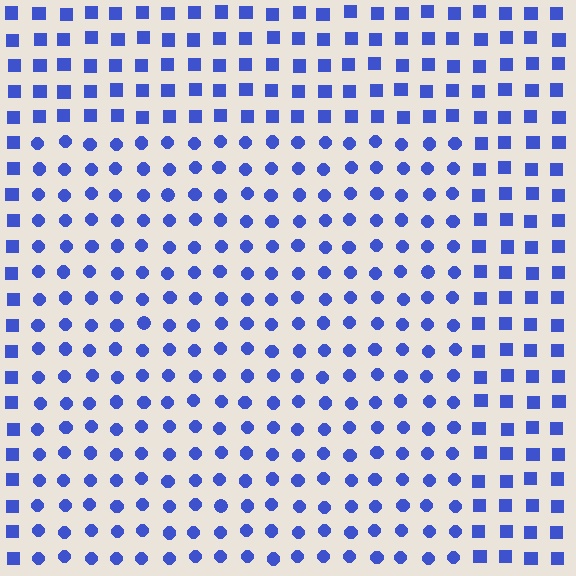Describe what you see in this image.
The image is filled with small blue elements arranged in a uniform grid. A rectangle-shaped region contains circles, while the surrounding area contains squares. The boundary is defined purely by the change in element shape.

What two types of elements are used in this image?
The image uses circles inside the rectangle region and squares outside it.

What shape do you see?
I see a rectangle.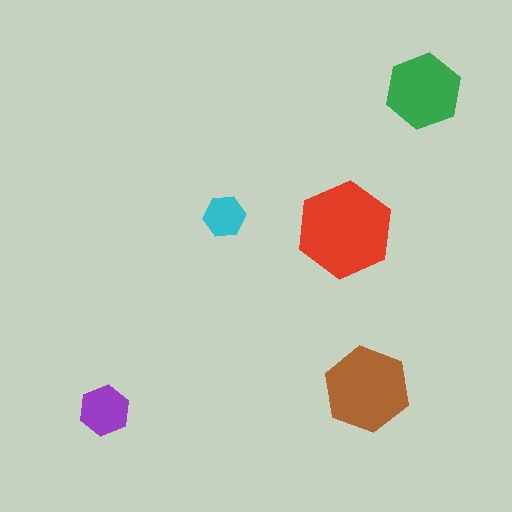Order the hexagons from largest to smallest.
the red one, the brown one, the green one, the purple one, the cyan one.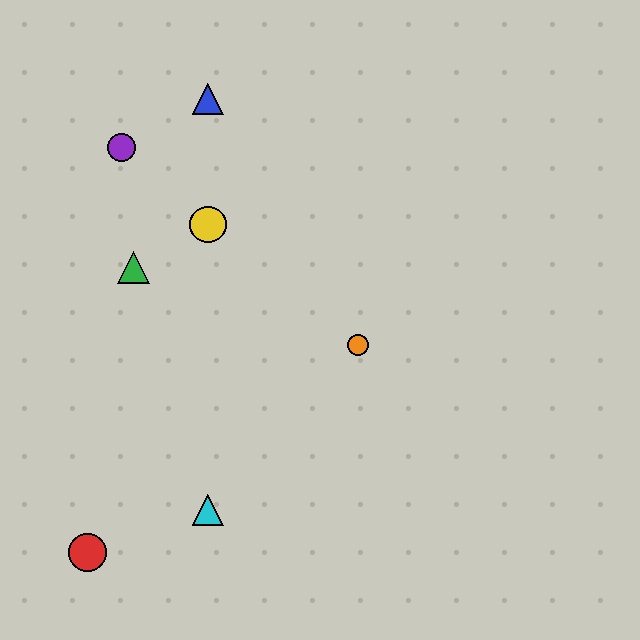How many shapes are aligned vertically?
3 shapes (the blue triangle, the yellow circle, the cyan triangle) are aligned vertically.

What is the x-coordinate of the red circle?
The red circle is at x≈88.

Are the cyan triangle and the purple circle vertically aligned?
No, the cyan triangle is at x≈208 and the purple circle is at x≈121.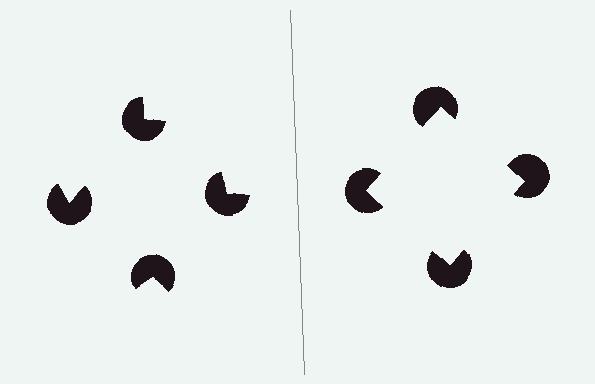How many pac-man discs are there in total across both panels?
8 — 4 on each side.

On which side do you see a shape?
An illusory square appears on the right side. On the left side the wedge cuts are rotated, so no coherent shape forms.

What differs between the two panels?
The pac-man discs are positioned identically on both sides; only the wedge orientations differ. On the right they align to a square; on the left they are misaligned.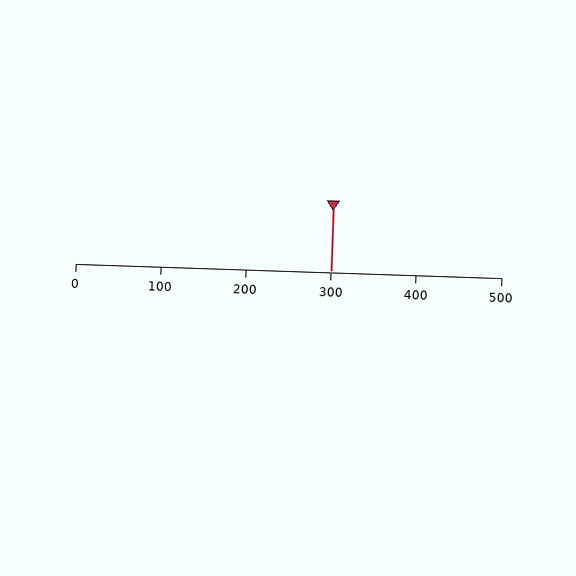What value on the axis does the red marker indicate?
The marker indicates approximately 300.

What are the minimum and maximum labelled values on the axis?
The axis runs from 0 to 500.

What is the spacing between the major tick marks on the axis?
The major ticks are spaced 100 apart.